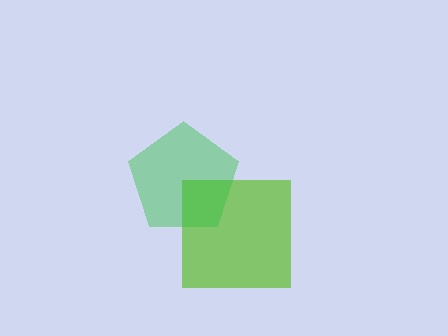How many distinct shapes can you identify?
There are 2 distinct shapes: a lime square, a green pentagon.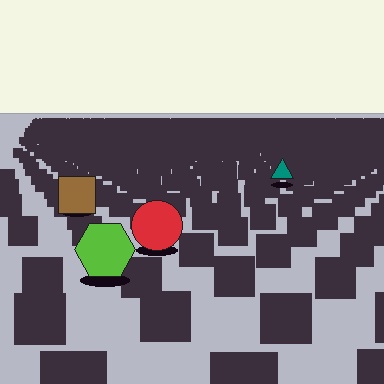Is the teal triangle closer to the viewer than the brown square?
No. The brown square is closer — you can tell from the texture gradient: the ground texture is coarser near it.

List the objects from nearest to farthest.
From nearest to farthest: the lime hexagon, the red circle, the brown square, the teal triangle.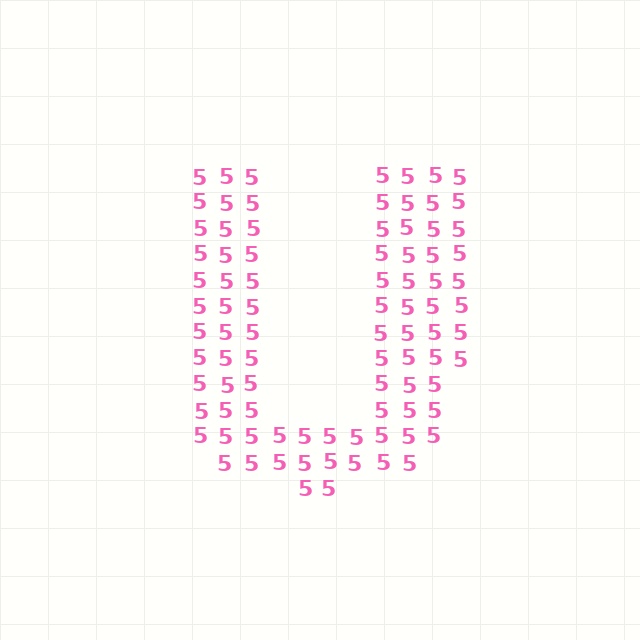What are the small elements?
The small elements are digit 5's.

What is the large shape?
The large shape is the letter U.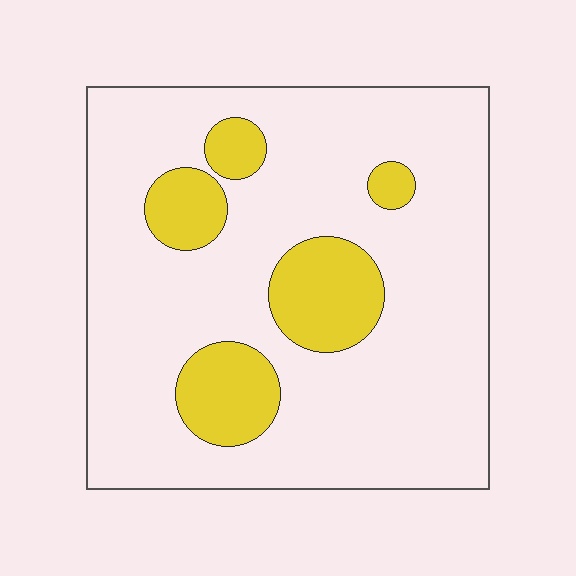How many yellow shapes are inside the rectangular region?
5.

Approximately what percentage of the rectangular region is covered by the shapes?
Approximately 20%.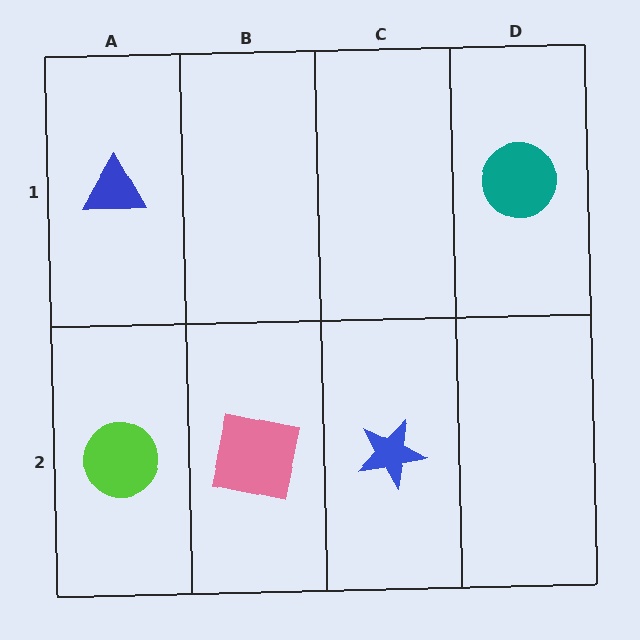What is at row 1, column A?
A blue triangle.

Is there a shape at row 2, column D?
No, that cell is empty.